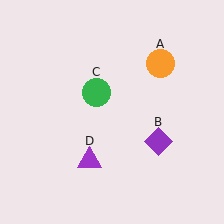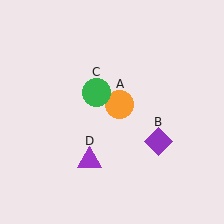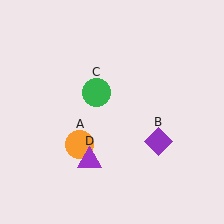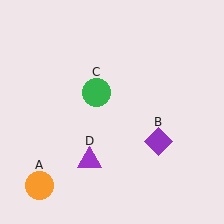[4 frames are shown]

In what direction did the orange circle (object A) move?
The orange circle (object A) moved down and to the left.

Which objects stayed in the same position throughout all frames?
Purple diamond (object B) and green circle (object C) and purple triangle (object D) remained stationary.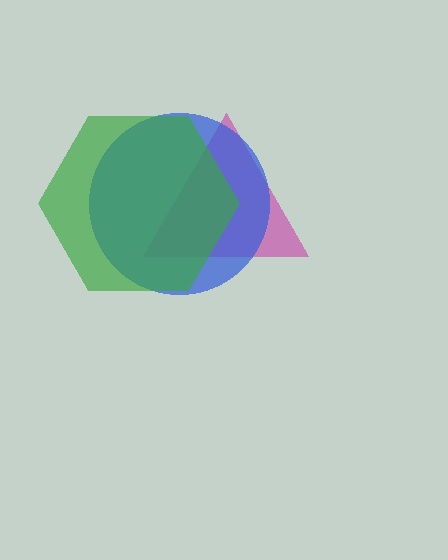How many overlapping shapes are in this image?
There are 3 overlapping shapes in the image.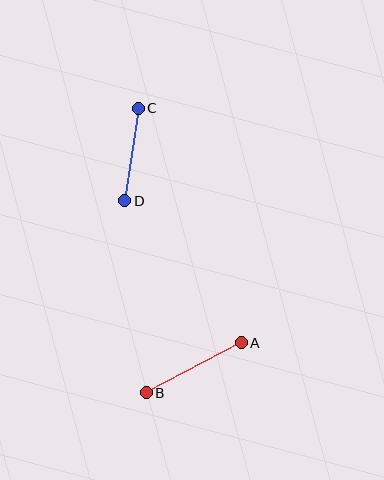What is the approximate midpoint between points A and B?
The midpoint is at approximately (194, 368) pixels.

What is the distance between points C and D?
The distance is approximately 93 pixels.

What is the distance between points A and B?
The distance is approximately 107 pixels.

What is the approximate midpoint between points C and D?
The midpoint is at approximately (132, 154) pixels.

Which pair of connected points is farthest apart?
Points A and B are farthest apart.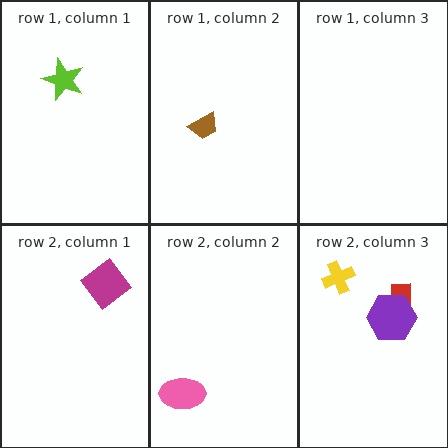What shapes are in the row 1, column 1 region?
The lime star.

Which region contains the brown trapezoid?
The row 1, column 2 region.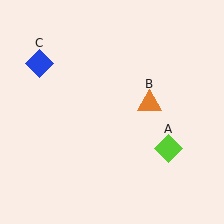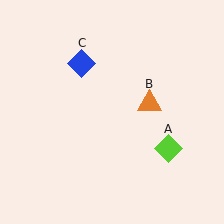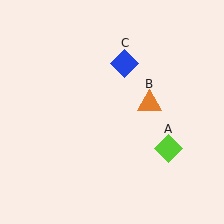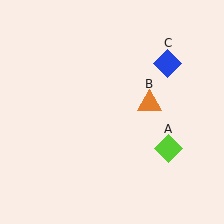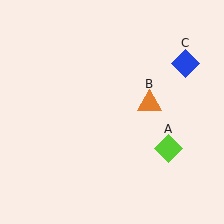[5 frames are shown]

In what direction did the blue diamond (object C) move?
The blue diamond (object C) moved right.